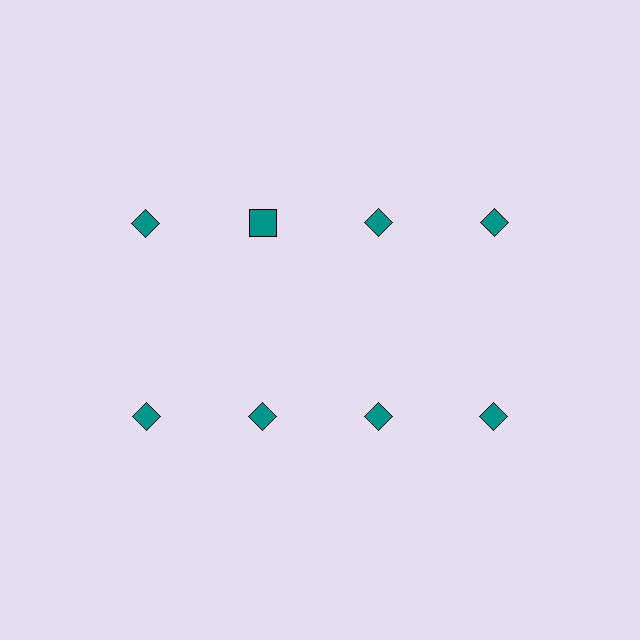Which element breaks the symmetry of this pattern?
The teal square in the top row, second from left column breaks the symmetry. All other shapes are teal diamonds.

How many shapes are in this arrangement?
There are 8 shapes arranged in a grid pattern.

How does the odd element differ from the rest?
It has a different shape: square instead of diamond.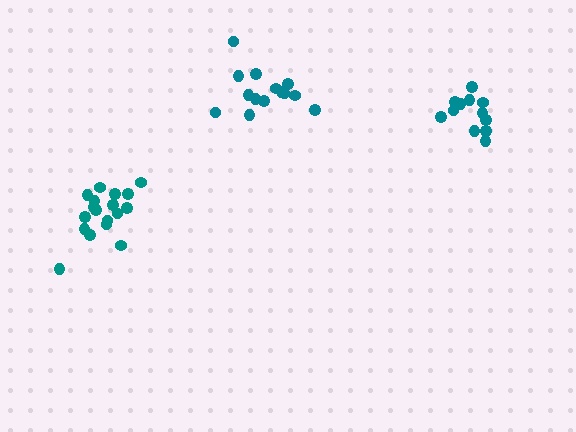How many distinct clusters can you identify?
There are 3 distinct clusters.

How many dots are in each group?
Group 1: 14 dots, Group 2: 18 dots, Group 3: 12 dots (44 total).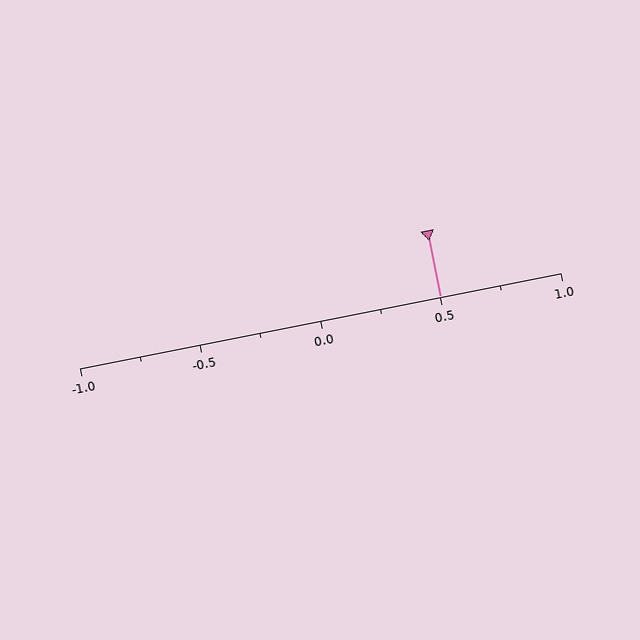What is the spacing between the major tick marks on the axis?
The major ticks are spaced 0.5 apart.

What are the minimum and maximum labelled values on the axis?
The axis runs from -1.0 to 1.0.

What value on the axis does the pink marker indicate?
The marker indicates approximately 0.5.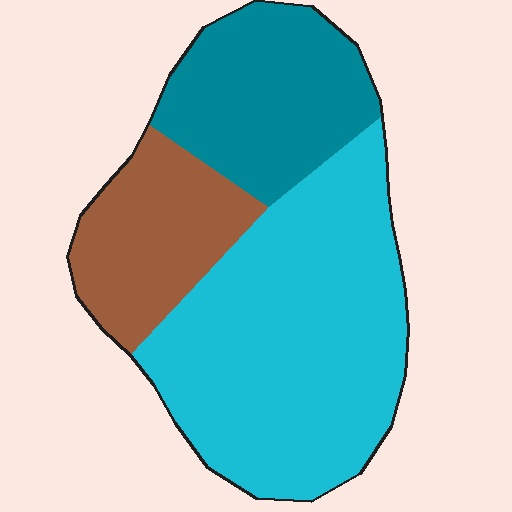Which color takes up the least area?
Brown, at roughly 20%.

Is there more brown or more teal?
Teal.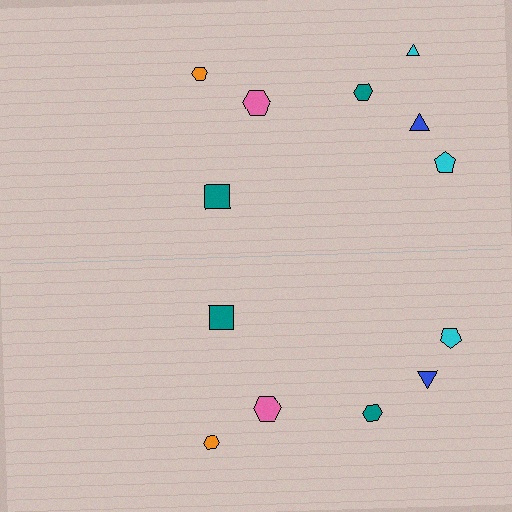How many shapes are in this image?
There are 13 shapes in this image.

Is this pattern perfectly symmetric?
No, the pattern is not perfectly symmetric. A cyan triangle is missing from the bottom side.